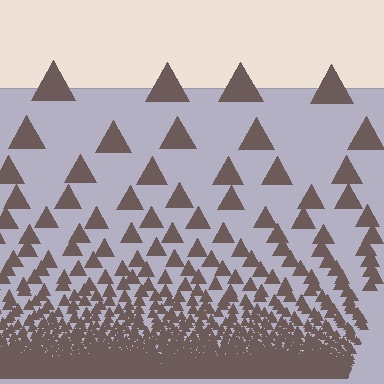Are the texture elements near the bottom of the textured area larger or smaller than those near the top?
Smaller. The gradient is inverted — elements near the bottom are smaller and denser.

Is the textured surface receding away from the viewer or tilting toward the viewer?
The surface appears to tilt toward the viewer. Texture elements get larger and sparser toward the top.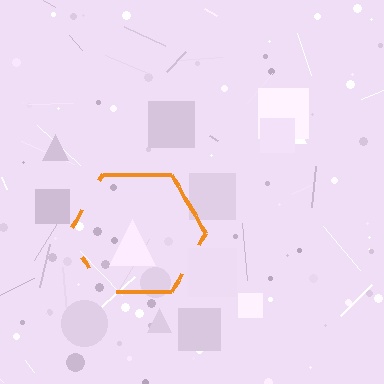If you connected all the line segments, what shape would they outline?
They would outline a hexagon.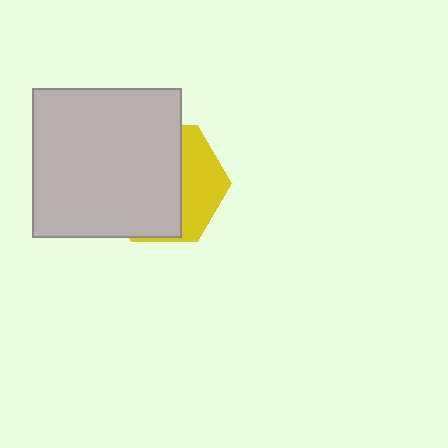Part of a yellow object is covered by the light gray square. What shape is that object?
It is a hexagon.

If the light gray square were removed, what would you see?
You would see the complete yellow hexagon.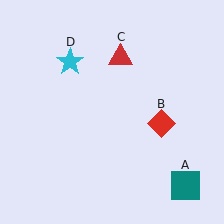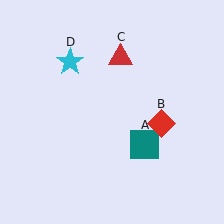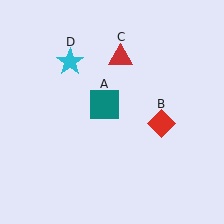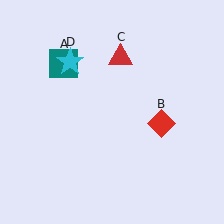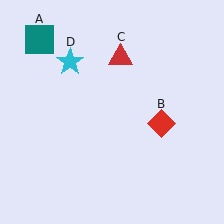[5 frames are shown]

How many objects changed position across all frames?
1 object changed position: teal square (object A).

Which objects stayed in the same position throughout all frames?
Red diamond (object B) and red triangle (object C) and cyan star (object D) remained stationary.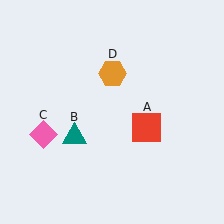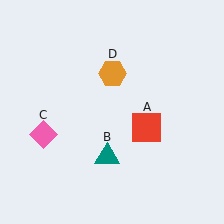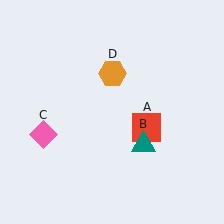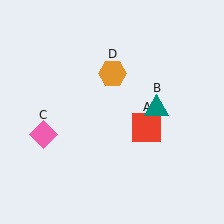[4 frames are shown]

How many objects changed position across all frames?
1 object changed position: teal triangle (object B).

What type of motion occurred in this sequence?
The teal triangle (object B) rotated counterclockwise around the center of the scene.